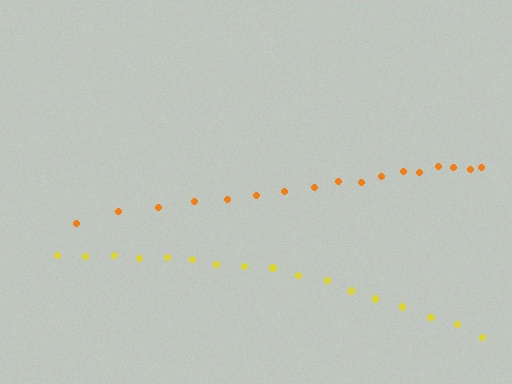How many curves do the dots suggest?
There are 2 distinct paths.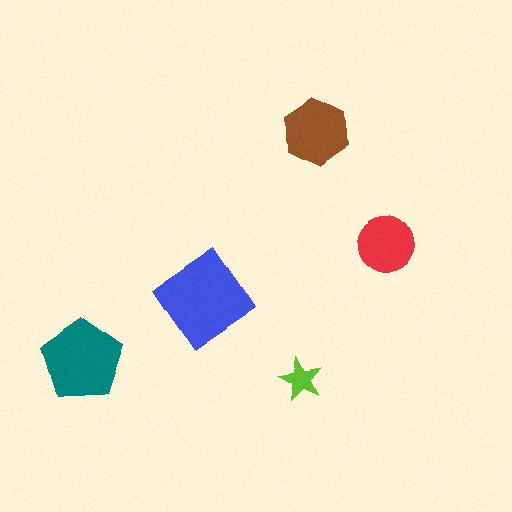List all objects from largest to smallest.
The blue diamond, the teal pentagon, the brown hexagon, the red circle, the lime star.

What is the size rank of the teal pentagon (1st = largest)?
2nd.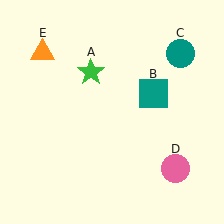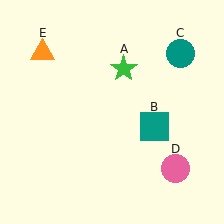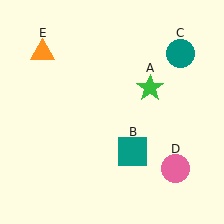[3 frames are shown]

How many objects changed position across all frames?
2 objects changed position: green star (object A), teal square (object B).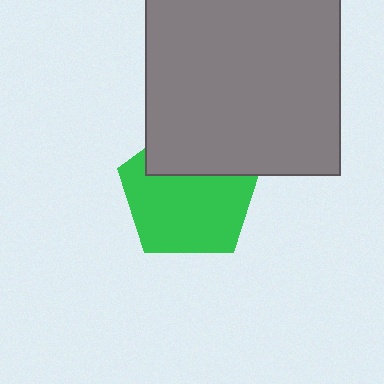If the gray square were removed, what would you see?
You would see the complete green pentagon.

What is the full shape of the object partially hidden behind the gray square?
The partially hidden object is a green pentagon.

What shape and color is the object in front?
The object in front is a gray square.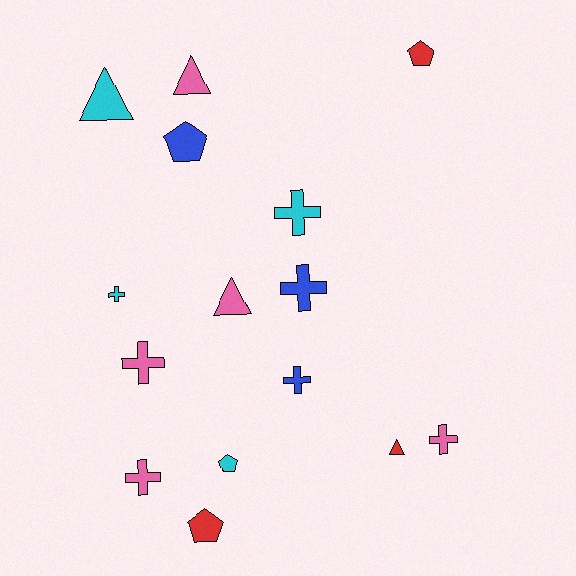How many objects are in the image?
There are 15 objects.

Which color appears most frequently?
Pink, with 5 objects.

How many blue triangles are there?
There are no blue triangles.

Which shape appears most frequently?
Cross, with 7 objects.